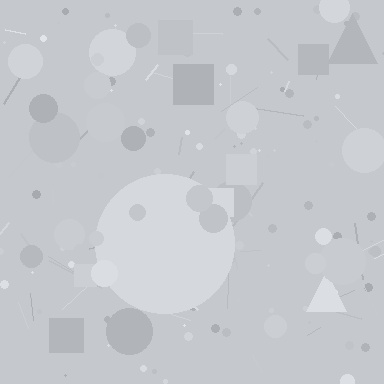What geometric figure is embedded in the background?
A circle is embedded in the background.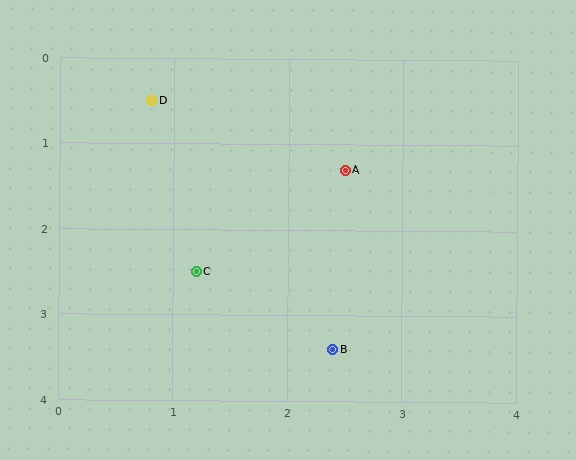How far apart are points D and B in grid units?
Points D and B are about 3.3 grid units apart.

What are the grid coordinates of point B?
Point B is at approximately (2.4, 3.4).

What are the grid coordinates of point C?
Point C is at approximately (1.2, 2.5).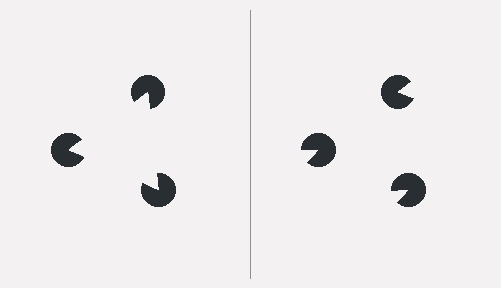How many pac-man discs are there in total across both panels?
6 — 3 on each side.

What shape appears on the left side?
An illusory triangle.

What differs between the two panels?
The pac-man discs are positioned identically on both sides; only the wedge orientations differ. On the left they align to a triangle; on the right they are misaligned.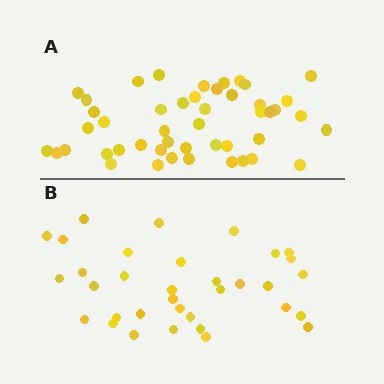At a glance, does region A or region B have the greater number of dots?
Region A (the top region) has more dots.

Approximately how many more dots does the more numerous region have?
Region A has approximately 15 more dots than region B.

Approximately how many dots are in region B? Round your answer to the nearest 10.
About 30 dots. (The exact count is 34, which rounds to 30.)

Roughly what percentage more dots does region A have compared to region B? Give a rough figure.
About 40% more.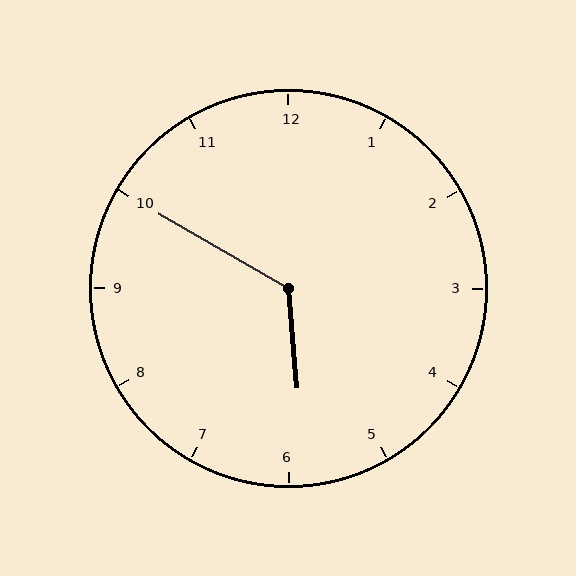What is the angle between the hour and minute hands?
Approximately 125 degrees.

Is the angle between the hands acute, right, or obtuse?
It is obtuse.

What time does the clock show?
5:50.